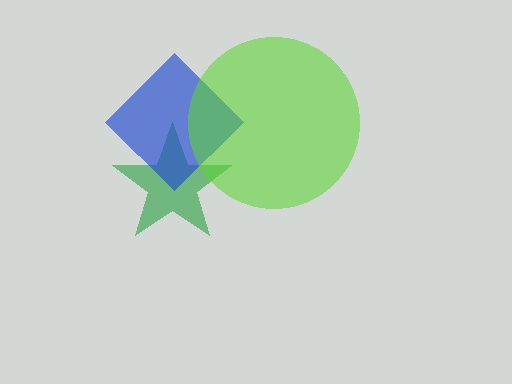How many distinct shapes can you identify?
There are 3 distinct shapes: a green star, a blue diamond, a lime circle.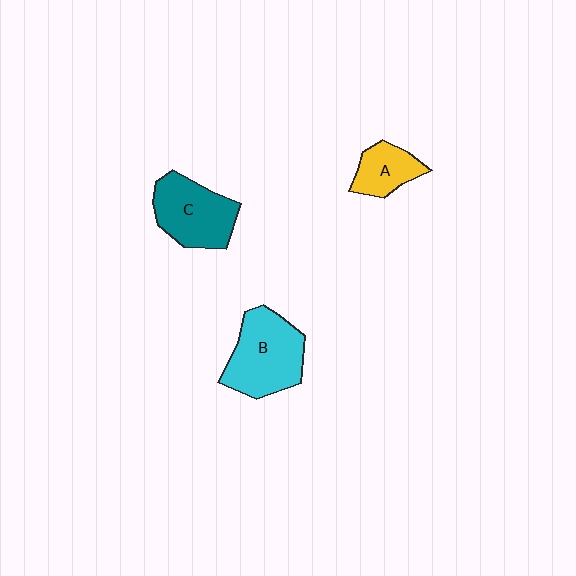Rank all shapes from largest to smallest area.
From largest to smallest: B (cyan), C (teal), A (yellow).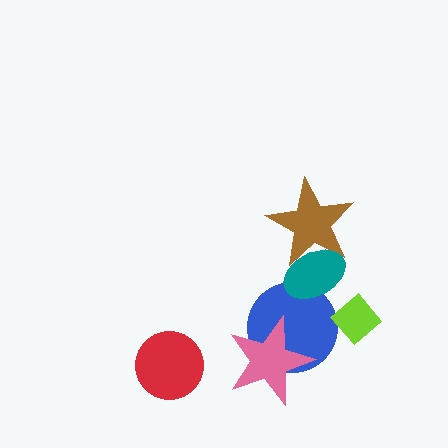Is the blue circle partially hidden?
Yes, it is partially covered by another shape.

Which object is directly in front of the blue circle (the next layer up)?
The pink star is directly in front of the blue circle.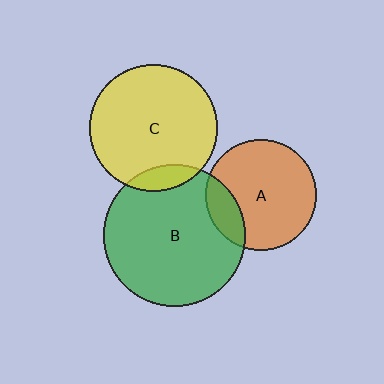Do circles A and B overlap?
Yes.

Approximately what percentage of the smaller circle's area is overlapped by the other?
Approximately 20%.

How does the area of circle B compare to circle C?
Approximately 1.2 times.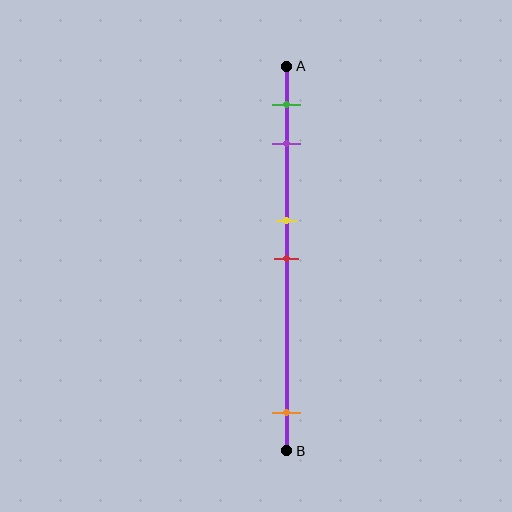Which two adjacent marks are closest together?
The yellow and red marks are the closest adjacent pair.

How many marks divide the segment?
There are 5 marks dividing the segment.